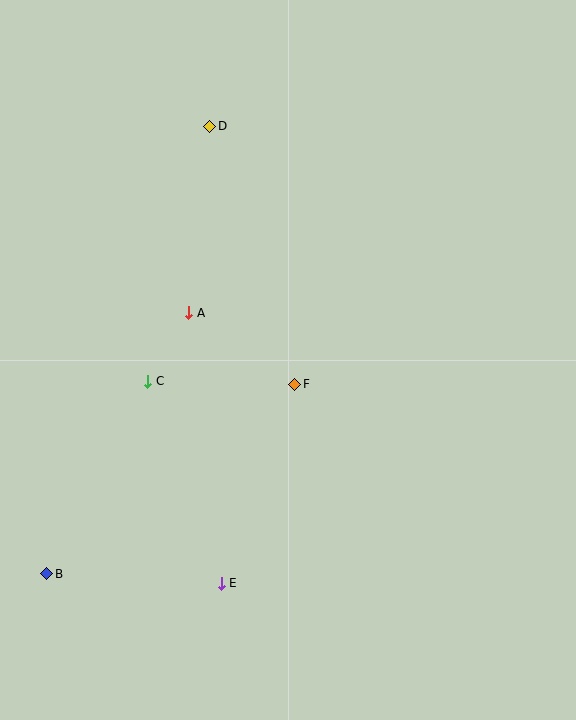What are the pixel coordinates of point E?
Point E is at (221, 583).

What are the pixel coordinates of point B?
Point B is at (47, 574).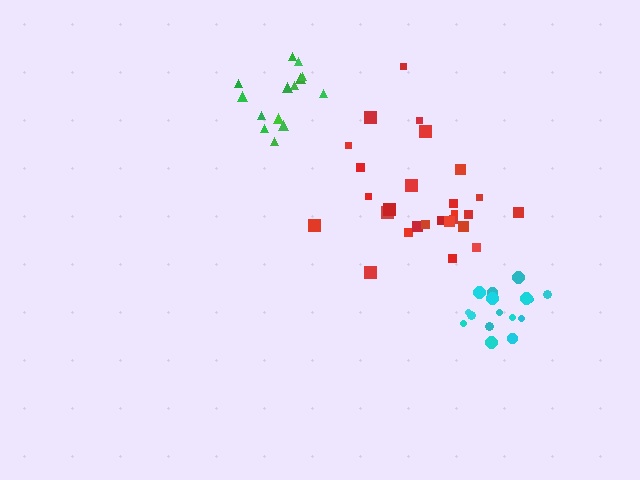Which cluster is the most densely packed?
Cyan.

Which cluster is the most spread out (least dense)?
Red.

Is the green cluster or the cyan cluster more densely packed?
Cyan.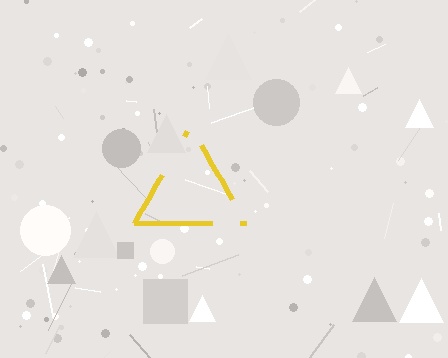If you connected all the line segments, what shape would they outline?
They would outline a triangle.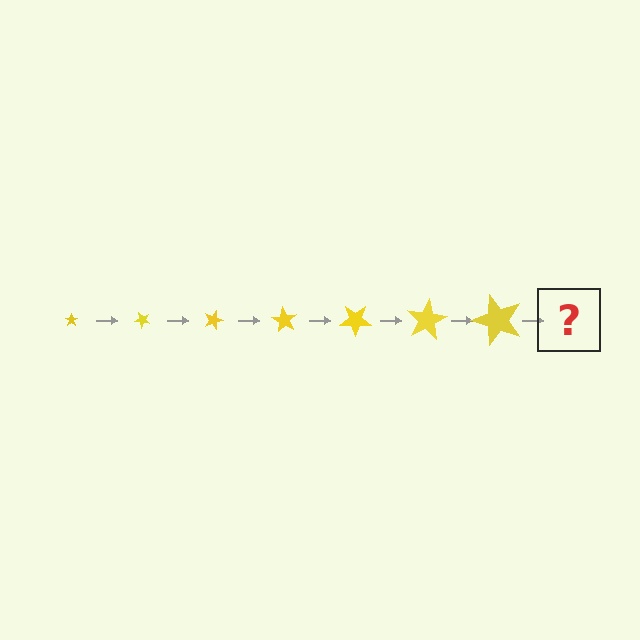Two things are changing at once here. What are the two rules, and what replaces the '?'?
The two rules are that the star grows larger each step and it rotates 45 degrees each step. The '?' should be a star, larger than the previous one and rotated 315 degrees from the start.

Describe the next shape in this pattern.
It should be a star, larger than the previous one and rotated 315 degrees from the start.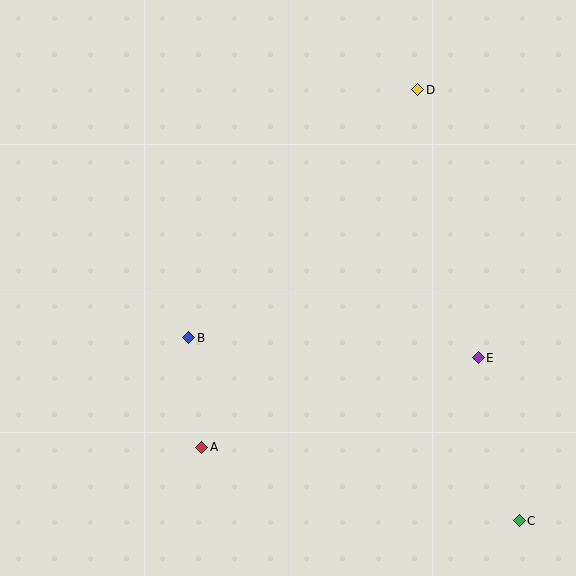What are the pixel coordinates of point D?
Point D is at (418, 90).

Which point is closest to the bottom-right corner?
Point C is closest to the bottom-right corner.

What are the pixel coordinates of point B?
Point B is at (189, 338).